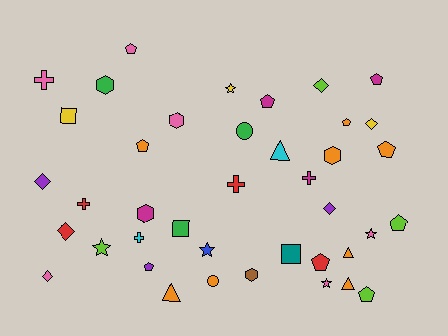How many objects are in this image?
There are 40 objects.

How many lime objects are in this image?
There are 4 lime objects.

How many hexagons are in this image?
There are 5 hexagons.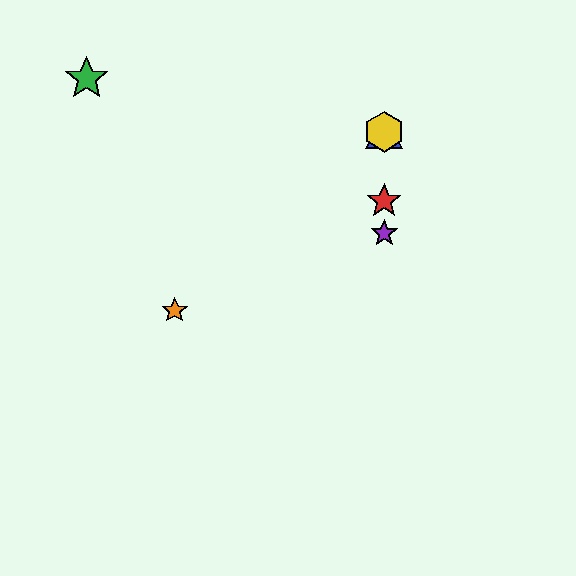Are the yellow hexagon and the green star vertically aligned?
No, the yellow hexagon is at x≈384 and the green star is at x≈87.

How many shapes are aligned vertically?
4 shapes (the red star, the blue triangle, the yellow hexagon, the purple star) are aligned vertically.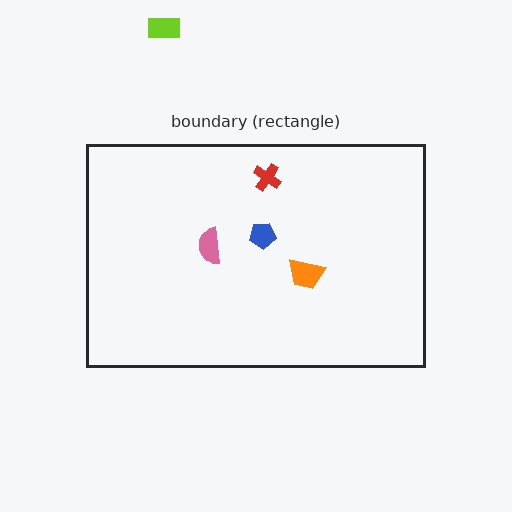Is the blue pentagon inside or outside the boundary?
Inside.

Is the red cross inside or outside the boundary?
Inside.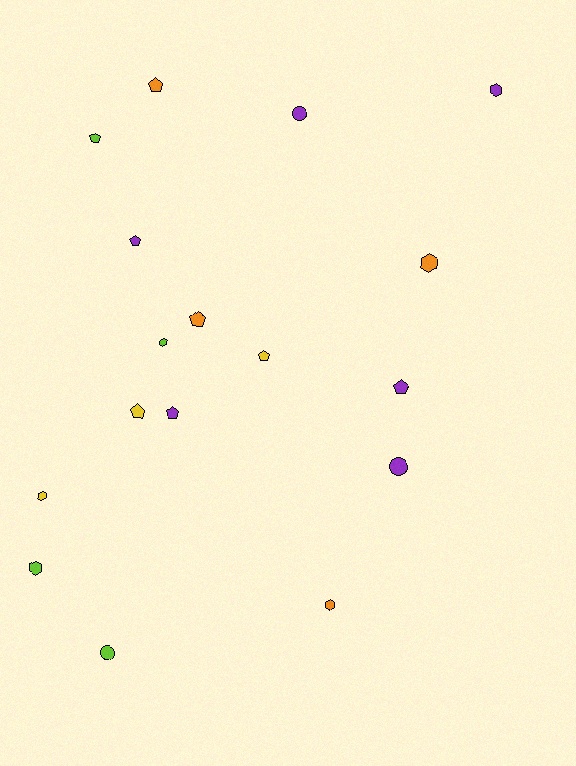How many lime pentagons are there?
There is 1 lime pentagon.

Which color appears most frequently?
Purple, with 6 objects.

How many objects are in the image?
There are 17 objects.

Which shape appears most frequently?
Pentagon, with 8 objects.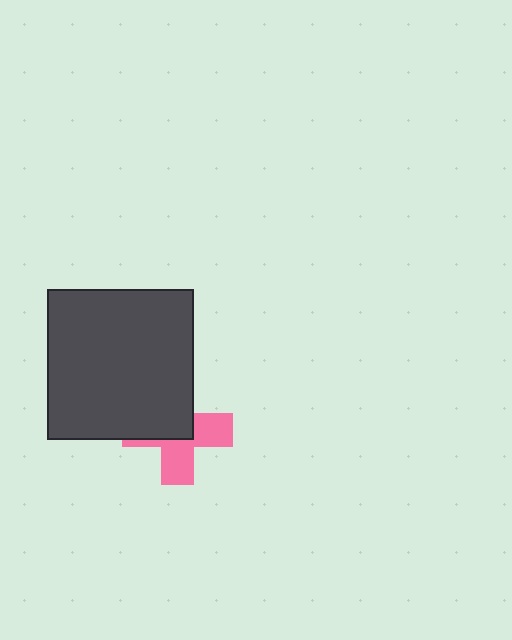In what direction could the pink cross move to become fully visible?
The pink cross could move toward the lower-right. That would shift it out from behind the dark gray rectangle entirely.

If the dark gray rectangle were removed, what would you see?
You would see the complete pink cross.